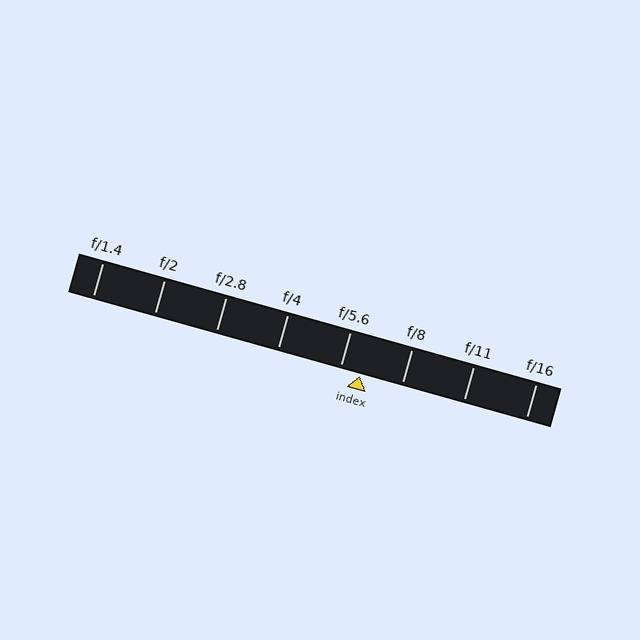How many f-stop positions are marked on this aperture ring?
There are 8 f-stop positions marked.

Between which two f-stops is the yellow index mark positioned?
The index mark is between f/5.6 and f/8.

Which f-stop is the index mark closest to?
The index mark is closest to f/5.6.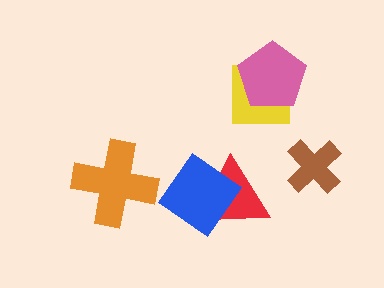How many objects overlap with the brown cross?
0 objects overlap with the brown cross.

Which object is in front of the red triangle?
The blue diamond is in front of the red triangle.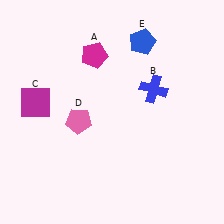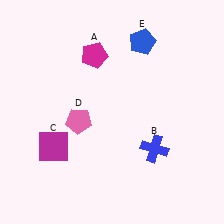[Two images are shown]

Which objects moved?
The objects that moved are: the blue cross (B), the magenta square (C).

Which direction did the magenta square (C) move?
The magenta square (C) moved down.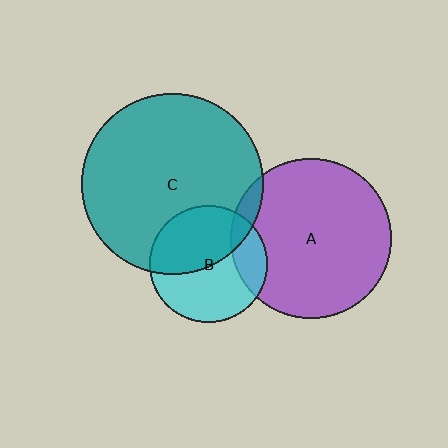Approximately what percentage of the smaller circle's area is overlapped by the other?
Approximately 20%.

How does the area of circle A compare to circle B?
Approximately 1.9 times.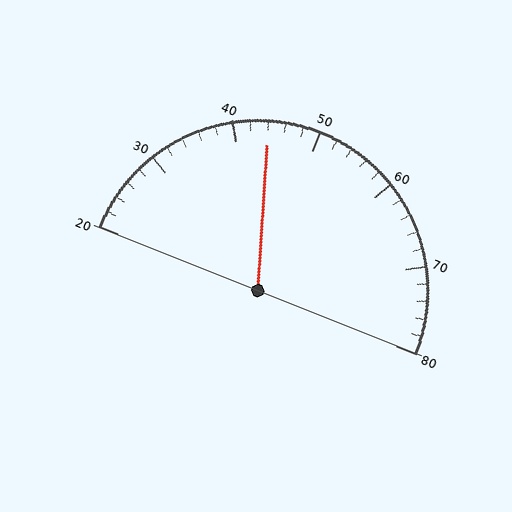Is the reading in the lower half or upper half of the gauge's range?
The reading is in the lower half of the range (20 to 80).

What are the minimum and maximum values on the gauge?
The gauge ranges from 20 to 80.